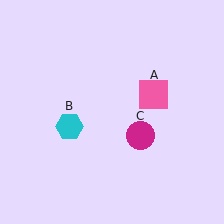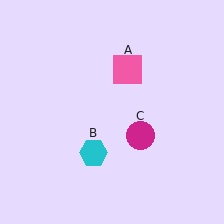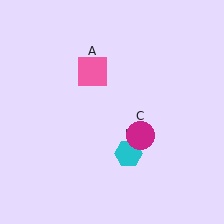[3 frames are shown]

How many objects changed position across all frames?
2 objects changed position: pink square (object A), cyan hexagon (object B).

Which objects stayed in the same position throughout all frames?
Magenta circle (object C) remained stationary.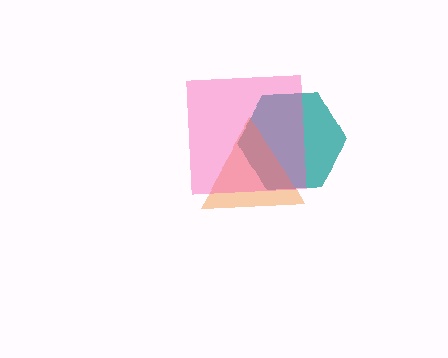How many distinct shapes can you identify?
There are 3 distinct shapes: a teal hexagon, an orange triangle, a pink square.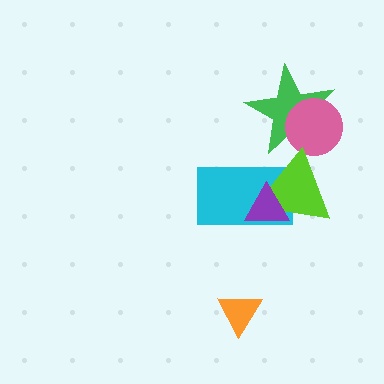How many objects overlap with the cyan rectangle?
2 objects overlap with the cyan rectangle.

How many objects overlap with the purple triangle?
2 objects overlap with the purple triangle.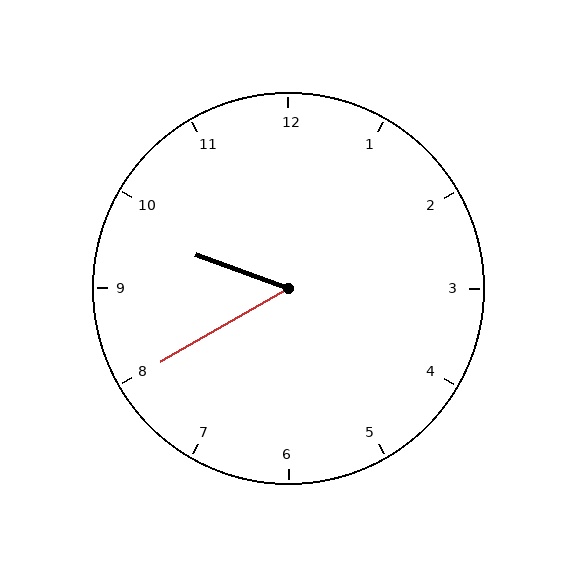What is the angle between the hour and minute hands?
Approximately 50 degrees.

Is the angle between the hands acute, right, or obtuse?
It is acute.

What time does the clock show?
9:40.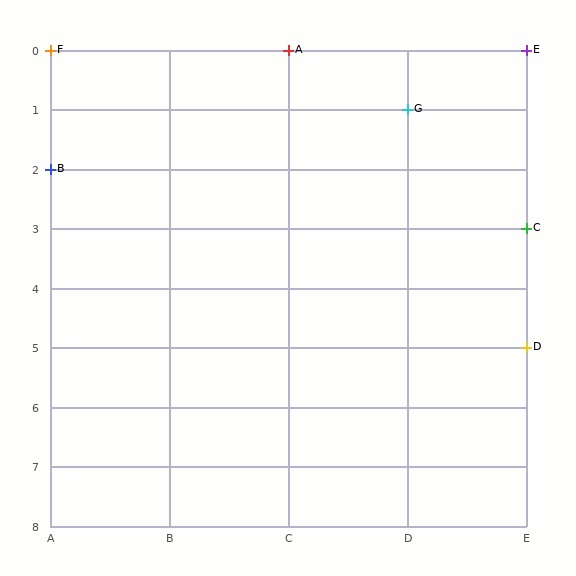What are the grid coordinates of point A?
Point A is at grid coordinates (C, 0).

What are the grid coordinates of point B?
Point B is at grid coordinates (A, 2).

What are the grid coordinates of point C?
Point C is at grid coordinates (E, 3).